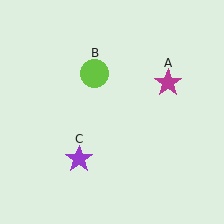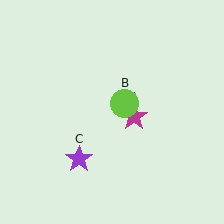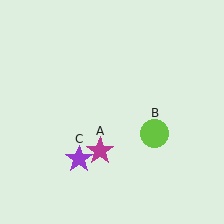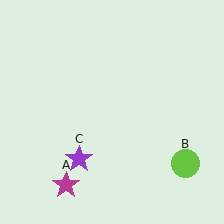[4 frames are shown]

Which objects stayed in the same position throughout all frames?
Purple star (object C) remained stationary.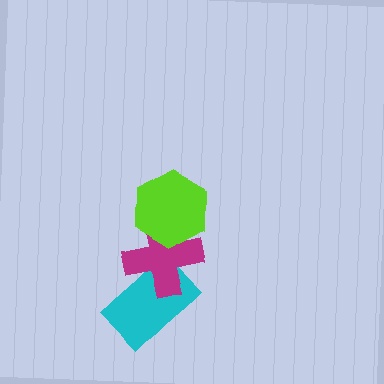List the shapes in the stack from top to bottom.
From top to bottom: the lime hexagon, the magenta cross, the cyan rectangle.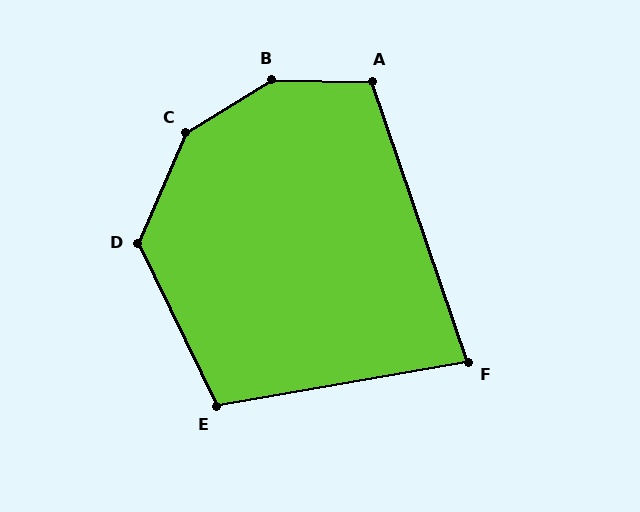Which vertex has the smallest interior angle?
F, at approximately 81 degrees.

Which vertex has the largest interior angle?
B, at approximately 148 degrees.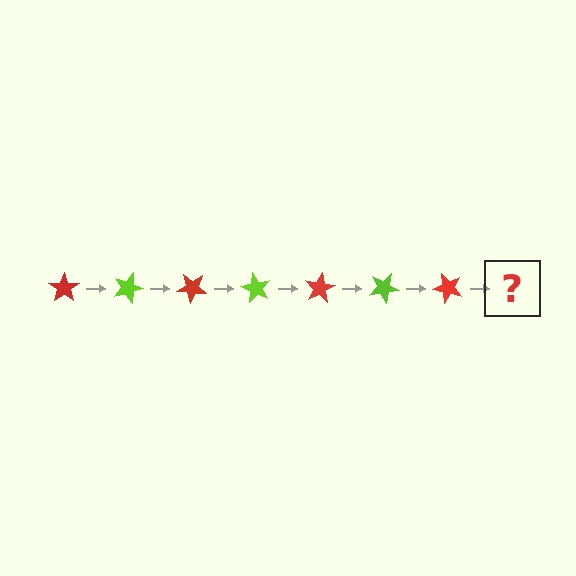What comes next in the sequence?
The next element should be a lime star, rotated 140 degrees from the start.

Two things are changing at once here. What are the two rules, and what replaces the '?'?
The two rules are that it rotates 20 degrees each step and the color cycles through red and lime. The '?' should be a lime star, rotated 140 degrees from the start.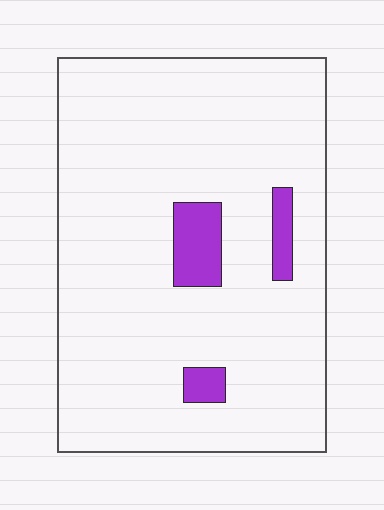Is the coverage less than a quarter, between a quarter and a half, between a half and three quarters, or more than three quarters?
Less than a quarter.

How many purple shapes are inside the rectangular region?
3.